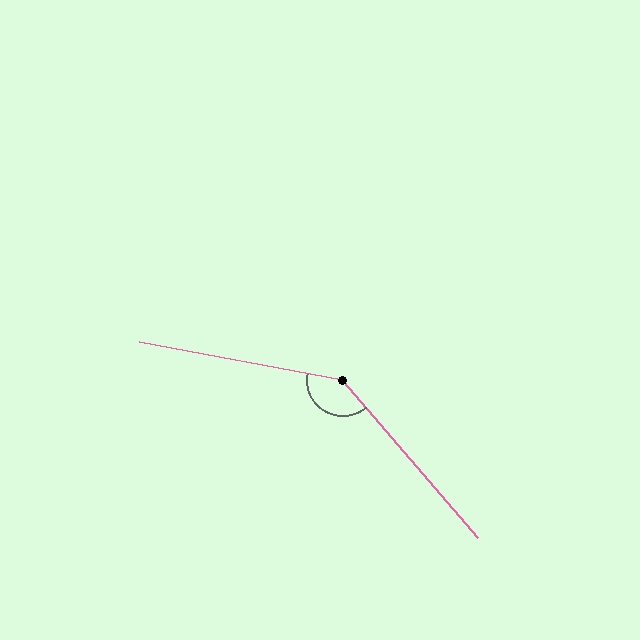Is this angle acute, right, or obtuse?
It is obtuse.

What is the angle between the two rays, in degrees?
Approximately 141 degrees.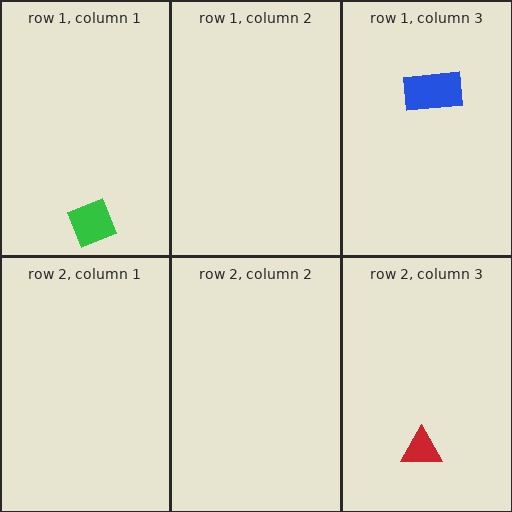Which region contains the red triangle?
The row 2, column 3 region.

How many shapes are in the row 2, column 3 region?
1.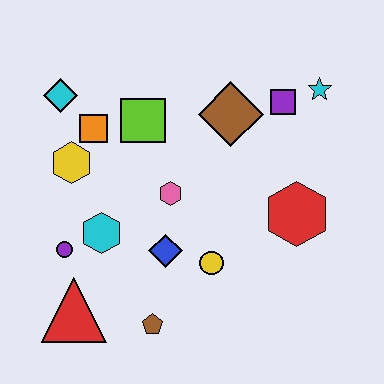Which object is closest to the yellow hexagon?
The orange square is closest to the yellow hexagon.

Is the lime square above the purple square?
No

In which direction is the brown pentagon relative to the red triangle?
The brown pentagon is to the right of the red triangle.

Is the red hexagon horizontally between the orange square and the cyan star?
Yes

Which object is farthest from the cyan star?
The red triangle is farthest from the cyan star.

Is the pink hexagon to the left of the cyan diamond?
No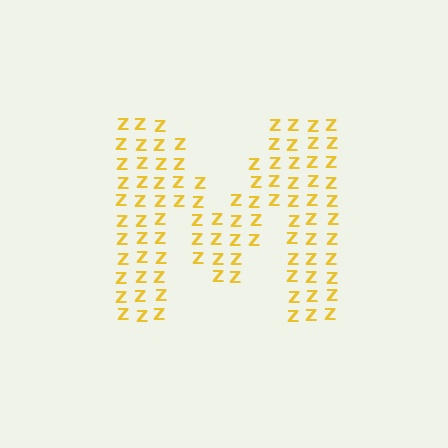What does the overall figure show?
The overall figure shows the letter M.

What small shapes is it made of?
It is made of small letter Z's.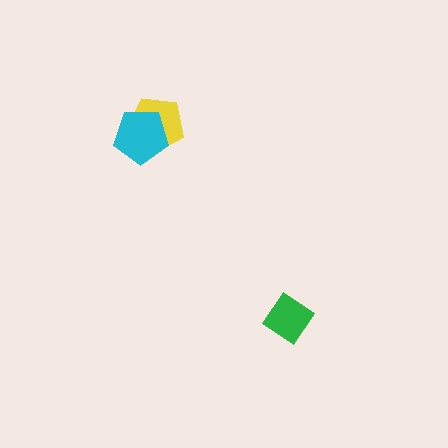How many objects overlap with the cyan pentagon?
1 object overlaps with the cyan pentagon.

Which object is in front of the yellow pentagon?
The cyan pentagon is in front of the yellow pentagon.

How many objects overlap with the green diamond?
0 objects overlap with the green diamond.